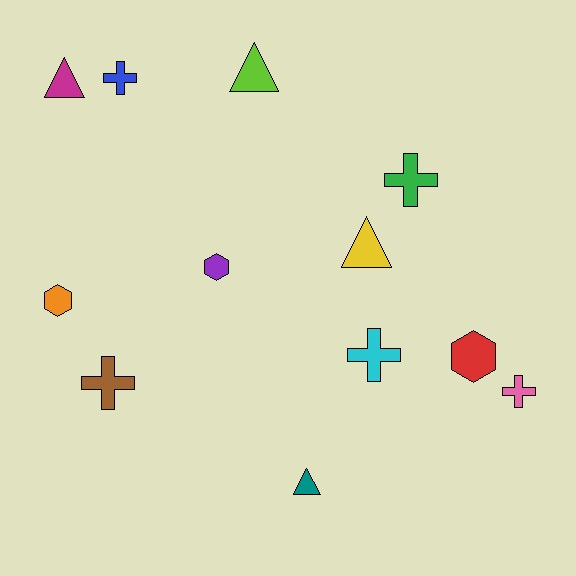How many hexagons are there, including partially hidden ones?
There are 3 hexagons.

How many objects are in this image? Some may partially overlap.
There are 12 objects.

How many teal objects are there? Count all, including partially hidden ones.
There is 1 teal object.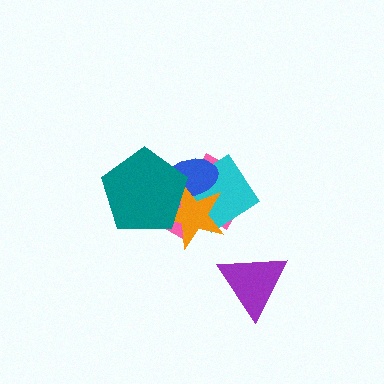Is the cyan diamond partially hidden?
Yes, it is partially covered by another shape.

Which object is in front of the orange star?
The teal pentagon is in front of the orange star.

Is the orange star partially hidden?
Yes, it is partially covered by another shape.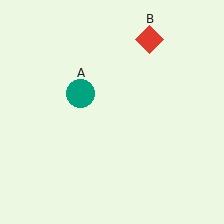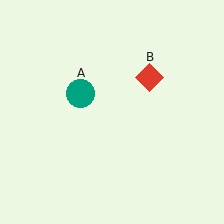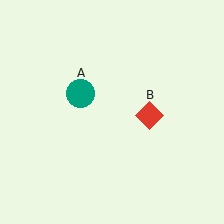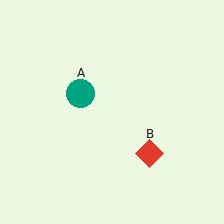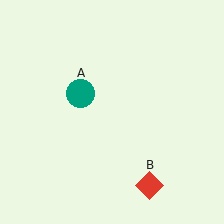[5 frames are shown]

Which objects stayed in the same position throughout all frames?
Teal circle (object A) remained stationary.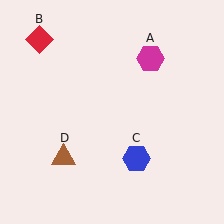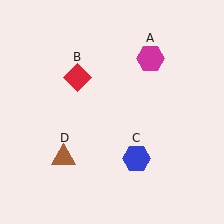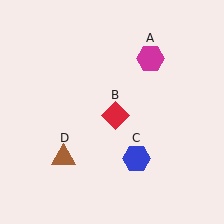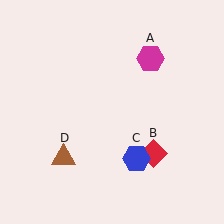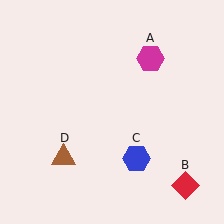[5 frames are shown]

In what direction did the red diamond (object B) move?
The red diamond (object B) moved down and to the right.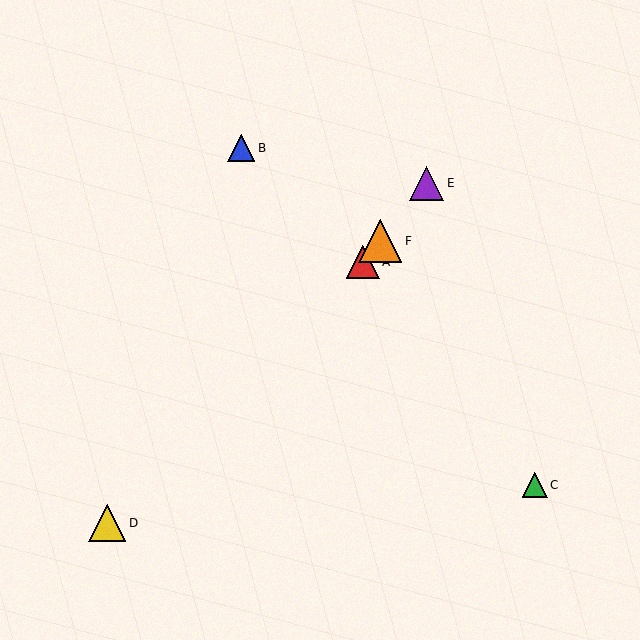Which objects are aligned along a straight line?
Objects A, E, F are aligned along a straight line.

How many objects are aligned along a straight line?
3 objects (A, E, F) are aligned along a straight line.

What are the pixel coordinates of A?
Object A is at (363, 262).